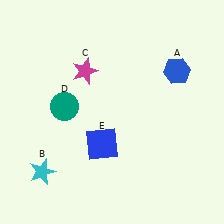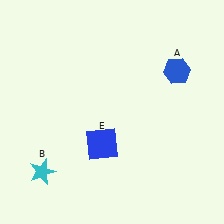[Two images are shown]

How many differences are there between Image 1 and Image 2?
There are 2 differences between the two images.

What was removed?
The magenta star (C), the teal circle (D) were removed in Image 2.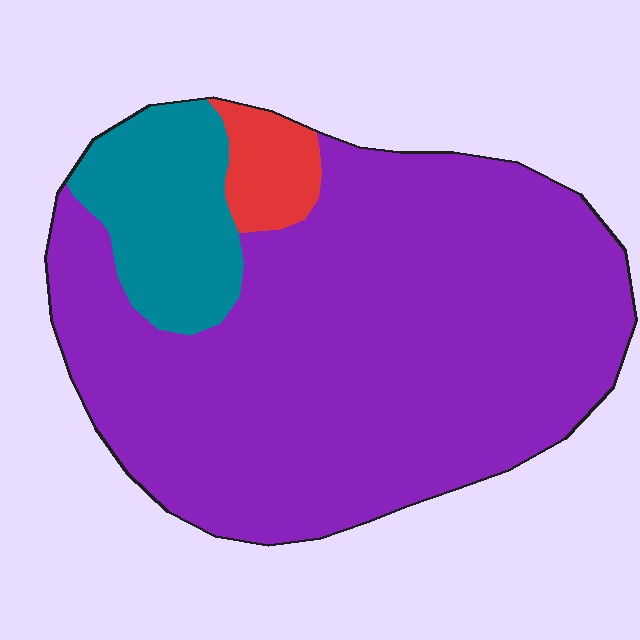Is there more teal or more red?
Teal.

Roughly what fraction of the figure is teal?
Teal takes up less than a sixth of the figure.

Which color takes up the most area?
Purple, at roughly 80%.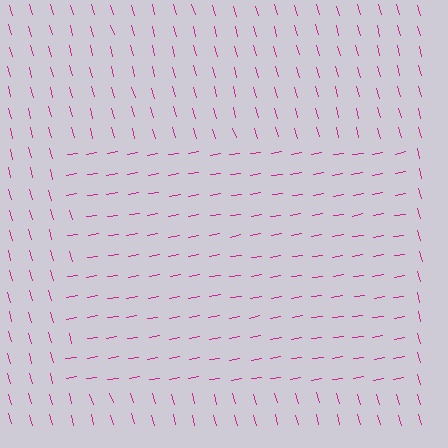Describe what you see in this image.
The image is filled with small magenta line segments. A rectangle region in the image has lines oriented differently from the surrounding lines, creating a visible texture boundary.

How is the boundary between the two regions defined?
The boundary is defined purely by a change in line orientation (approximately 84 degrees difference). All lines are the same color and thickness.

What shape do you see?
I see a rectangle.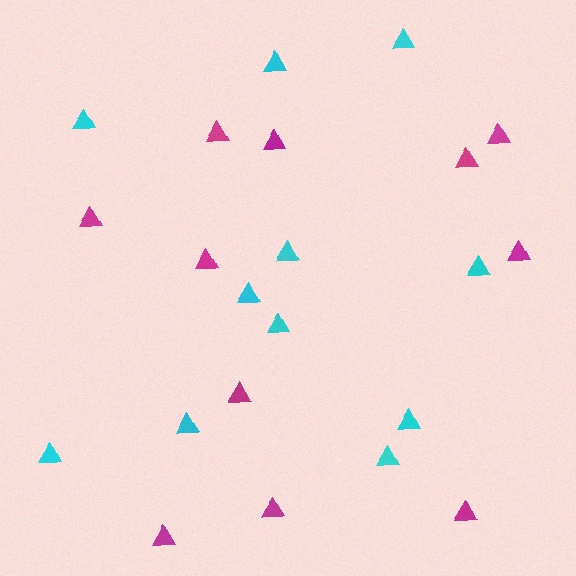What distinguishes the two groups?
There are 2 groups: one group of magenta triangles (11) and one group of cyan triangles (11).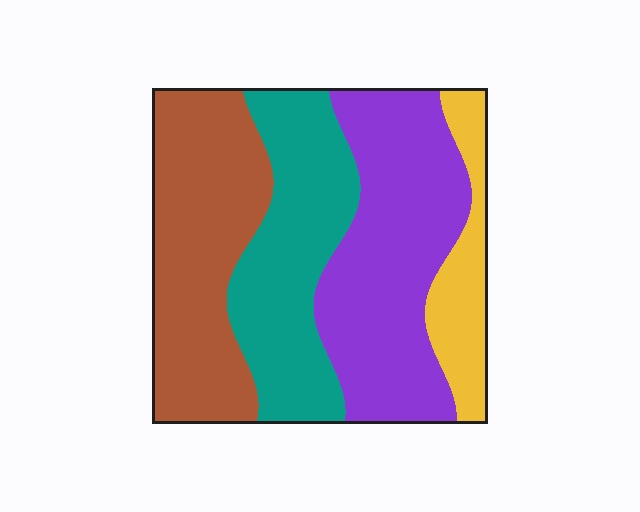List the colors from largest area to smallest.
From largest to smallest: purple, brown, teal, yellow.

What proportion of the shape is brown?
Brown takes up about one third (1/3) of the shape.